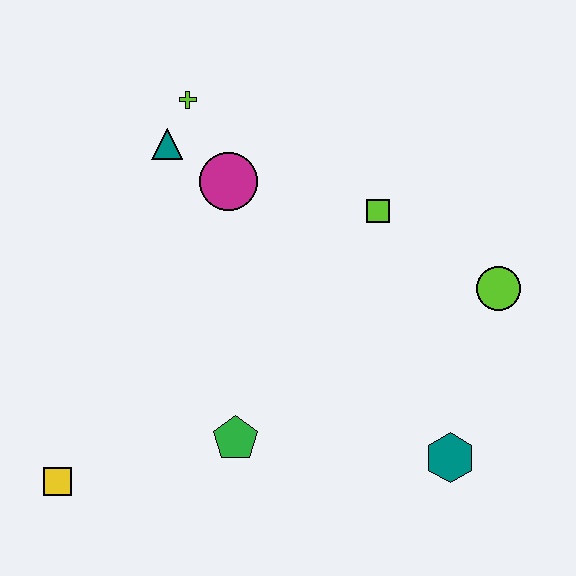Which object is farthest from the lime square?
The yellow square is farthest from the lime square.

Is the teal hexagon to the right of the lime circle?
No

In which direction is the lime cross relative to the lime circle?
The lime cross is to the left of the lime circle.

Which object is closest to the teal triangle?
The lime cross is closest to the teal triangle.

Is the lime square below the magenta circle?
Yes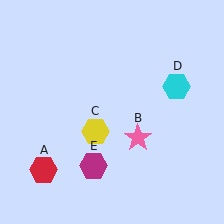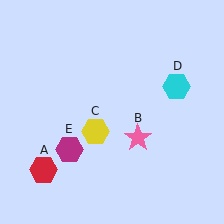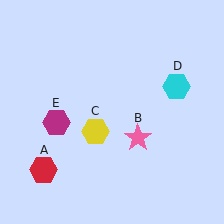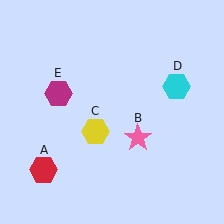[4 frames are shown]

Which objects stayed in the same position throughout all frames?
Red hexagon (object A) and pink star (object B) and yellow hexagon (object C) and cyan hexagon (object D) remained stationary.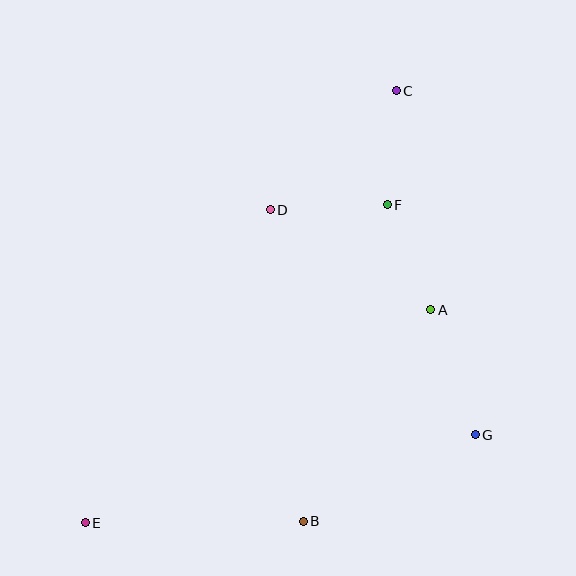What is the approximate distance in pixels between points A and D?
The distance between A and D is approximately 189 pixels.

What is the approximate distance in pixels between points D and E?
The distance between D and E is approximately 364 pixels.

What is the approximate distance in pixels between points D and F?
The distance between D and F is approximately 117 pixels.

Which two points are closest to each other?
Points A and F are closest to each other.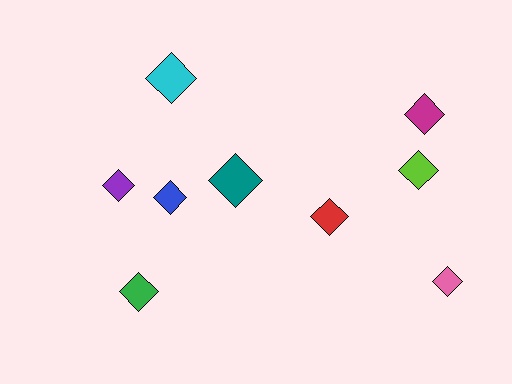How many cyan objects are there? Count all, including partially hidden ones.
There is 1 cyan object.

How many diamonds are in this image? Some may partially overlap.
There are 9 diamonds.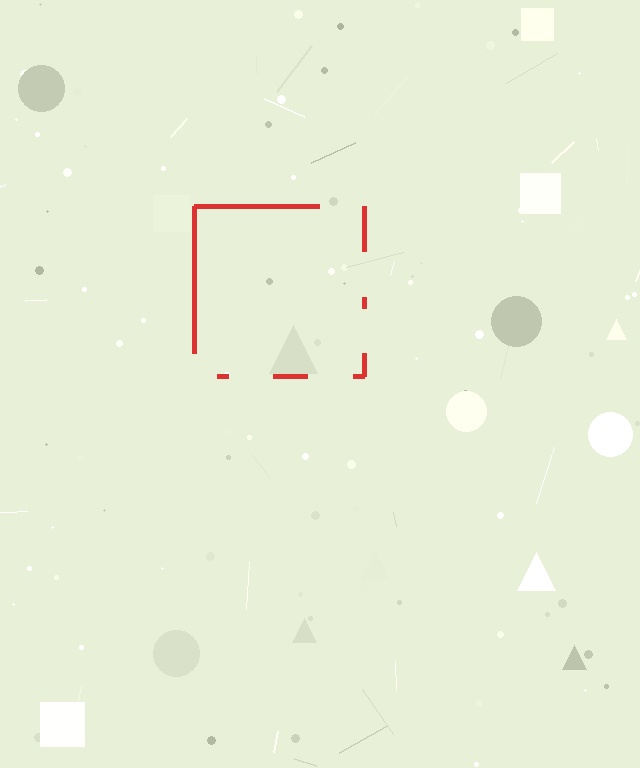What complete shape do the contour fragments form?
The contour fragments form a square.